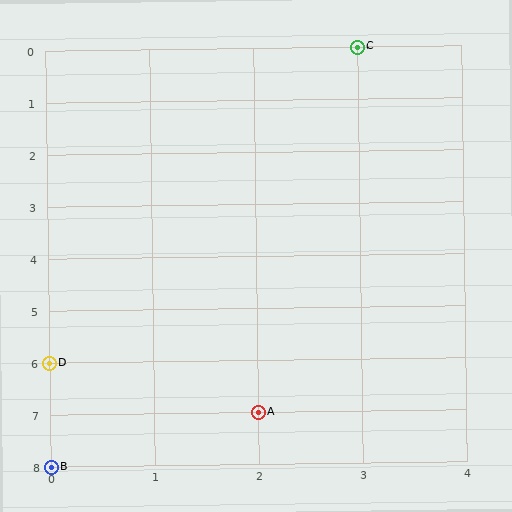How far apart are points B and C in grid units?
Points B and C are 3 columns and 8 rows apart (about 8.5 grid units diagonally).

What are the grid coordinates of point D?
Point D is at grid coordinates (0, 6).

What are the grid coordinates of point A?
Point A is at grid coordinates (2, 7).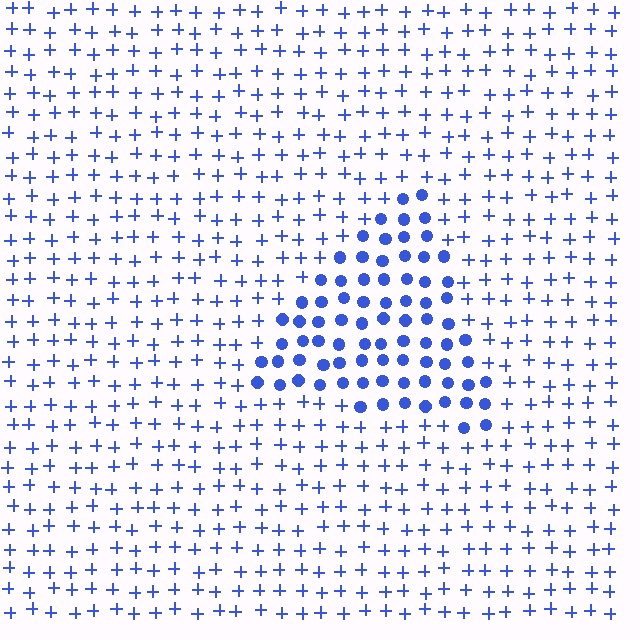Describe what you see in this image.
The image is filled with small blue elements arranged in a uniform grid. A triangle-shaped region contains circles, while the surrounding area contains plus signs. The boundary is defined purely by the change in element shape.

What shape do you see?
I see a triangle.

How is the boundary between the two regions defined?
The boundary is defined by a change in element shape: circles inside vs. plus signs outside. All elements share the same color and spacing.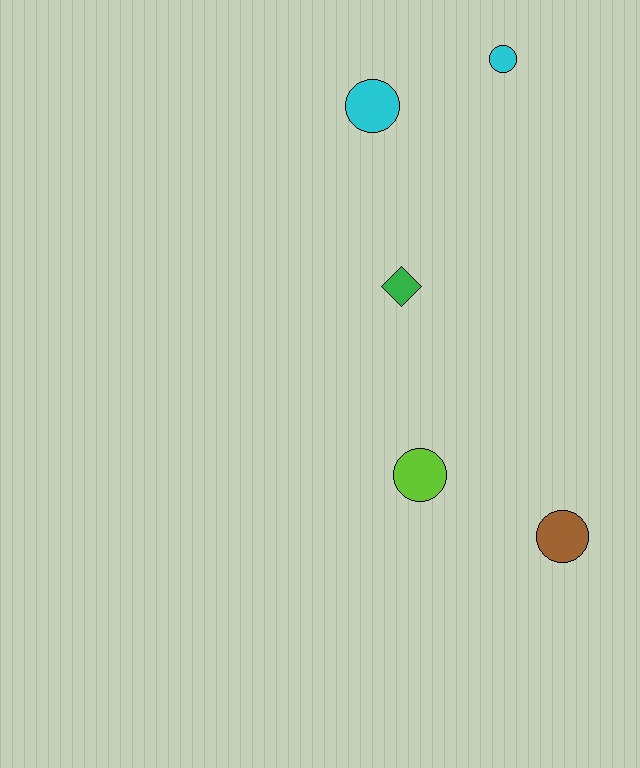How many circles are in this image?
There are 4 circles.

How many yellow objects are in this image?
There are no yellow objects.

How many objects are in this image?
There are 5 objects.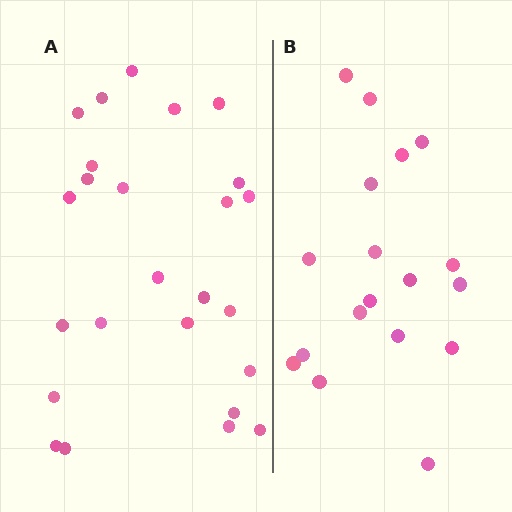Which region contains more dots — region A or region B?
Region A (the left region) has more dots.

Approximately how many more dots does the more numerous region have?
Region A has roughly 8 or so more dots than region B.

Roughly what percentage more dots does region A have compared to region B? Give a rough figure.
About 40% more.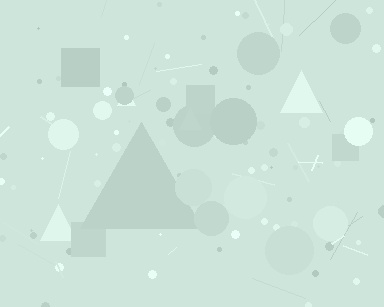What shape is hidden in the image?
A triangle is hidden in the image.